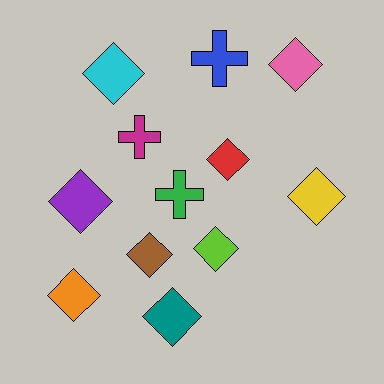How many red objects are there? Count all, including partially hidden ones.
There is 1 red object.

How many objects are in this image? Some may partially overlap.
There are 12 objects.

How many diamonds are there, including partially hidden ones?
There are 9 diamonds.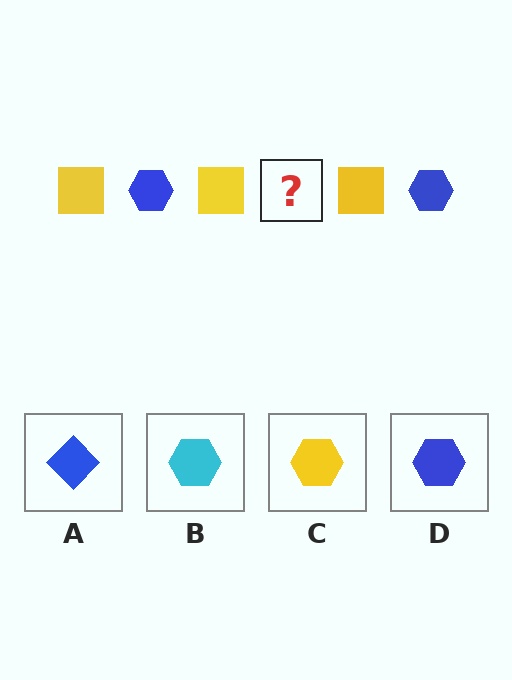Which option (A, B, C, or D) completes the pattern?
D.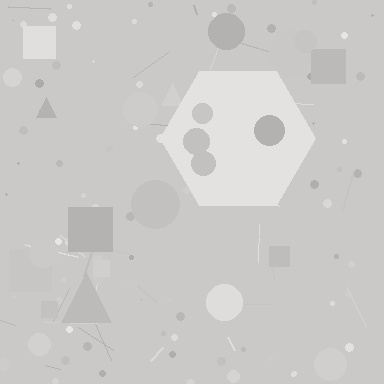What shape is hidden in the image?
A hexagon is hidden in the image.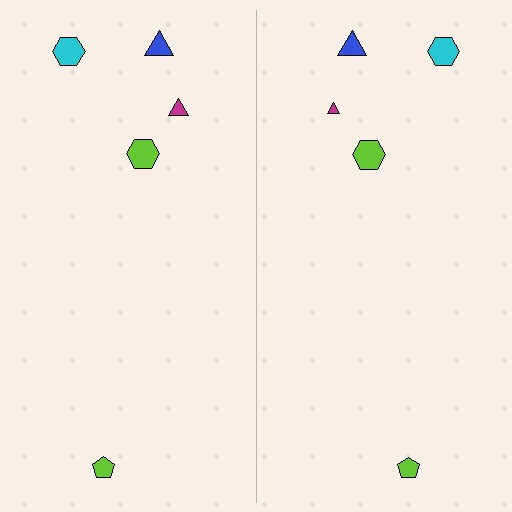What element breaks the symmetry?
The magenta triangle on the right side has a different size than its mirror counterpart.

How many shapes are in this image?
There are 10 shapes in this image.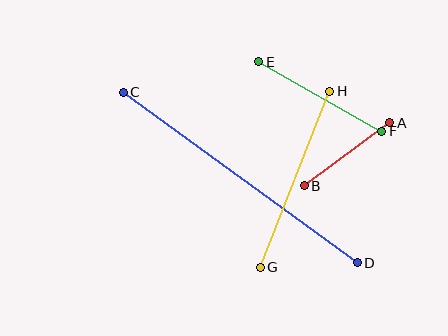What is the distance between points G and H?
The distance is approximately 189 pixels.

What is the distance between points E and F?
The distance is approximately 141 pixels.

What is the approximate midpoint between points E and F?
The midpoint is at approximately (320, 96) pixels.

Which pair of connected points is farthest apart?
Points C and D are farthest apart.